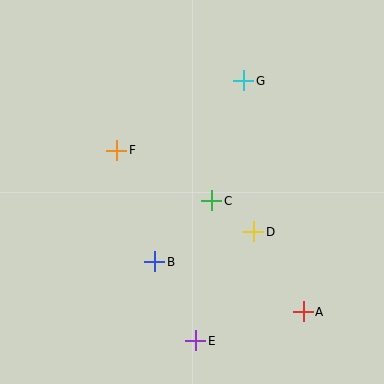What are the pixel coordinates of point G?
Point G is at (244, 81).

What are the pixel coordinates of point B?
Point B is at (155, 262).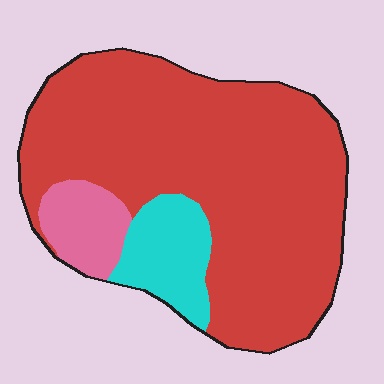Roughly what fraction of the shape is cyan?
Cyan takes up about one eighth (1/8) of the shape.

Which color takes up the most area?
Red, at roughly 80%.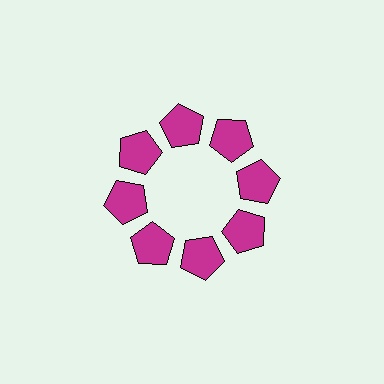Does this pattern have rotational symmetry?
Yes, this pattern has 8-fold rotational symmetry. It looks the same after rotating 45 degrees around the center.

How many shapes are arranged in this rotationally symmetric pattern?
There are 8 shapes, arranged in 8 groups of 1.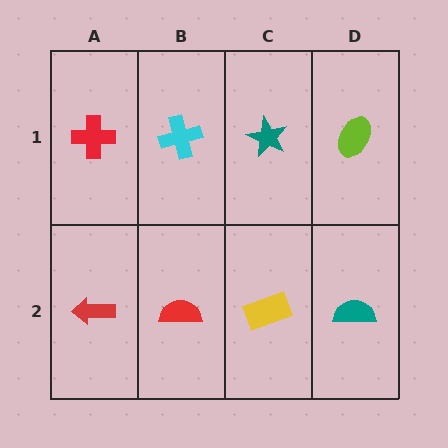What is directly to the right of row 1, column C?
A lime ellipse.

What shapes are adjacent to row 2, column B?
A cyan cross (row 1, column B), a red arrow (row 2, column A), a yellow rectangle (row 2, column C).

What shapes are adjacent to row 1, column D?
A teal semicircle (row 2, column D), a teal star (row 1, column C).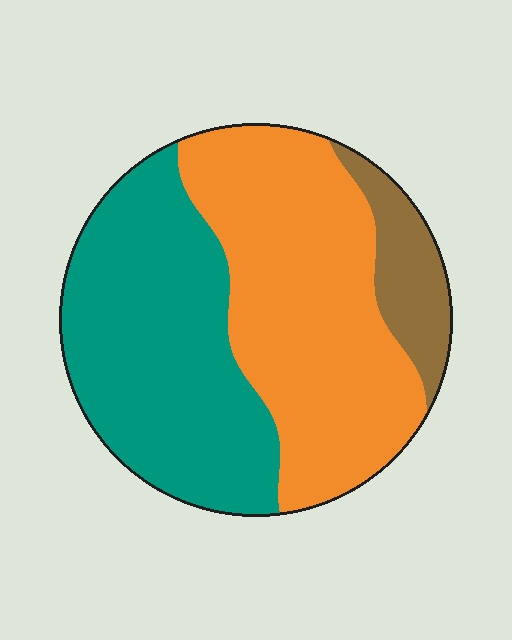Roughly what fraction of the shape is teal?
Teal covers around 45% of the shape.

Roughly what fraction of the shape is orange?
Orange takes up about one half (1/2) of the shape.